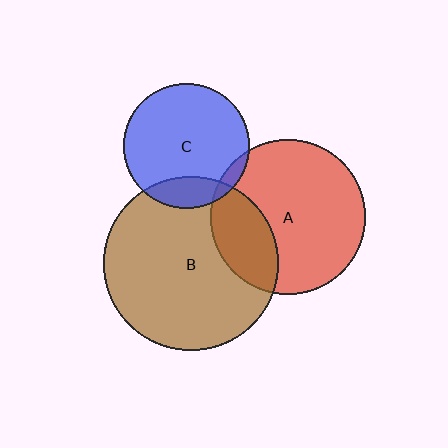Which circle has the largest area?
Circle B (brown).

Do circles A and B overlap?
Yes.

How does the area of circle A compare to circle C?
Approximately 1.5 times.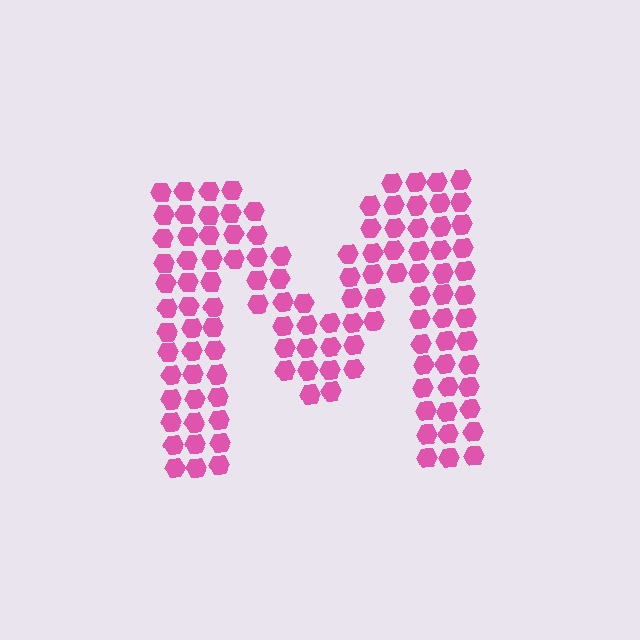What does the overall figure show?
The overall figure shows the letter M.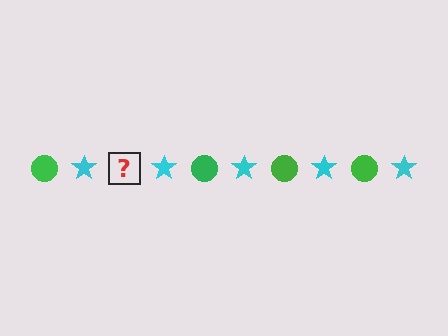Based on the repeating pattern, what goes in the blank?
The blank should be a green circle.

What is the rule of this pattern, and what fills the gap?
The rule is that the pattern alternates between green circle and cyan star. The gap should be filled with a green circle.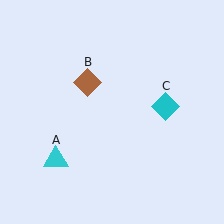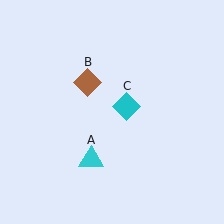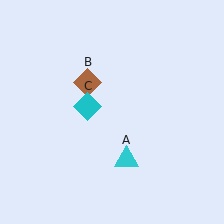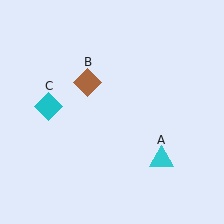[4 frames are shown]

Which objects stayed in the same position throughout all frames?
Brown diamond (object B) remained stationary.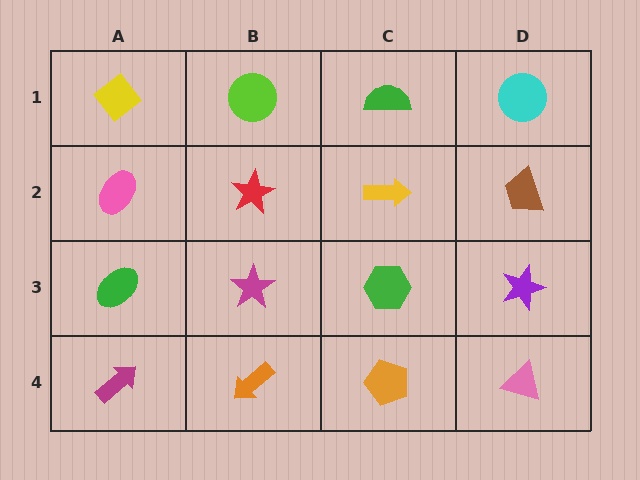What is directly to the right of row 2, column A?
A red star.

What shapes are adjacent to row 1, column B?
A red star (row 2, column B), a yellow diamond (row 1, column A), a green semicircle (row 1, column C).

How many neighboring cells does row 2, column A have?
3.